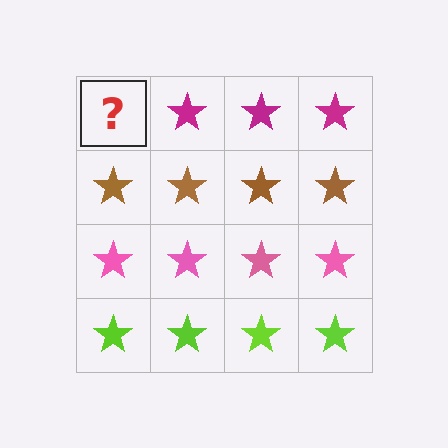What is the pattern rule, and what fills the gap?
The rule is that each row has a consistent color. The gap should be filled with a magenta star.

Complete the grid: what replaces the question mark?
The question mark should be replaced with a magenta star.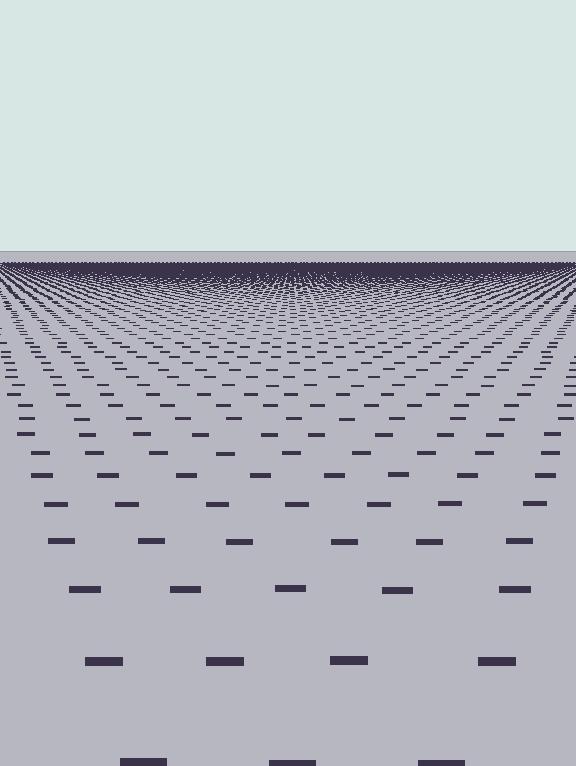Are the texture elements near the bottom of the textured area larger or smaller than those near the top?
Larger. Near the bottom, elements are closer to the viewer and appear at a bigger on-screen size.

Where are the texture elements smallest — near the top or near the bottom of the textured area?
Near the top.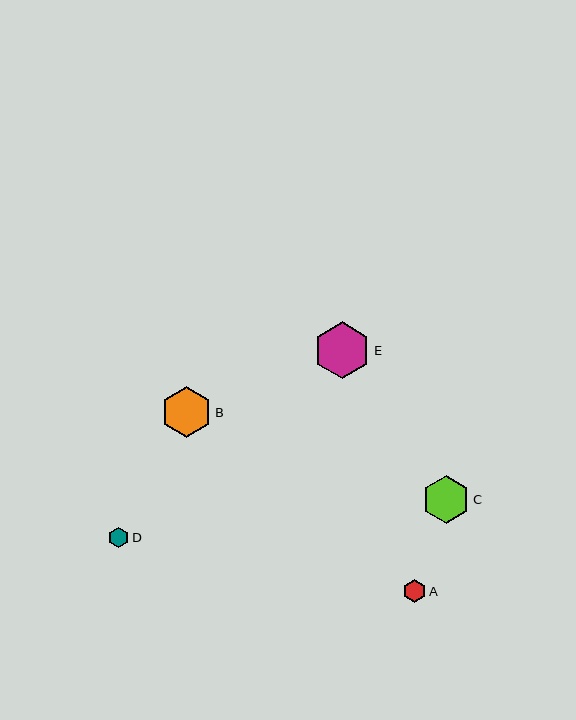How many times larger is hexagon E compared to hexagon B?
Hexagon E is approximately 1.1 times the size of hexagon B.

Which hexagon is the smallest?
Hexagon D is the smallest with a size of approximately 20 pixels.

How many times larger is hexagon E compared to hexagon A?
Hexagon E is approximately 2.5 times the size of hexagon A.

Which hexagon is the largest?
Hexagon E is the largest with a size of approximately 57 pixels.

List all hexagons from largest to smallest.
From largest to smallest: E, B, C, A, D.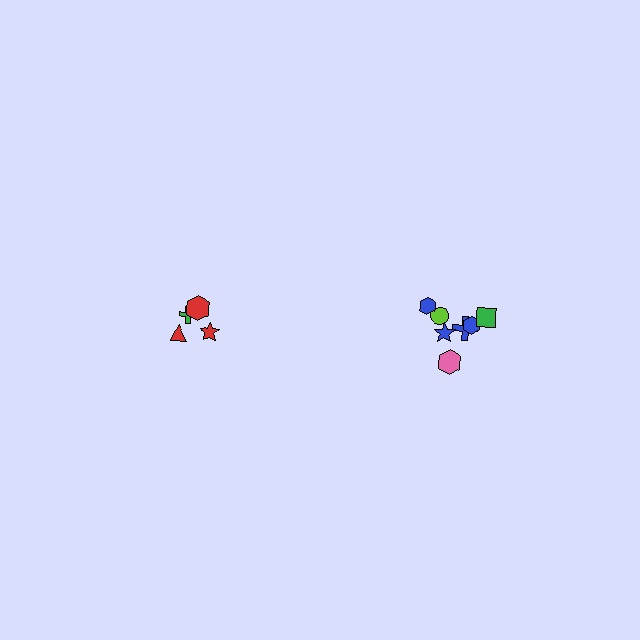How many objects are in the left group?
There are 5 objects.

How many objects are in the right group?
There are 7 objects.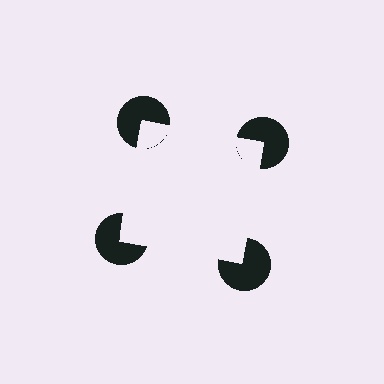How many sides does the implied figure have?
4 sides.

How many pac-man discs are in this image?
There are 4 — one at each vertex of the illusory square.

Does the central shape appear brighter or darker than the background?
It typically appears slightly brighter than the background, even though no actual brightness change is drawn.